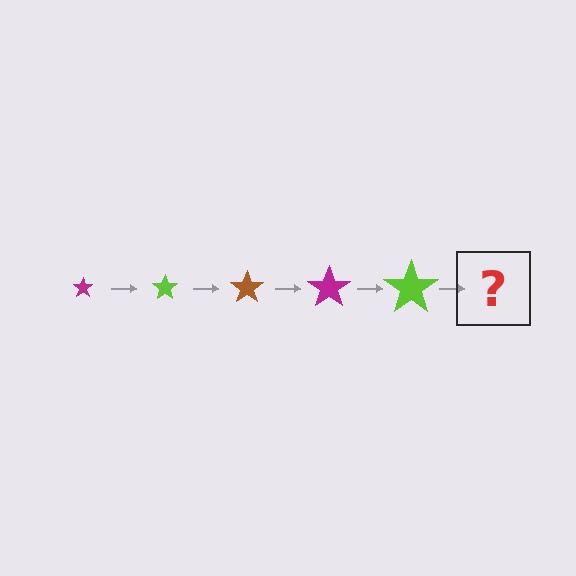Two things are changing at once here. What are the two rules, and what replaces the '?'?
The two rules are that the star grows larger each step and the color cycles through magenta, lime, and brown. The '?' should be a brown star, larger than the previous one.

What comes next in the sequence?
The next element should be a brown star, larger than the previous one.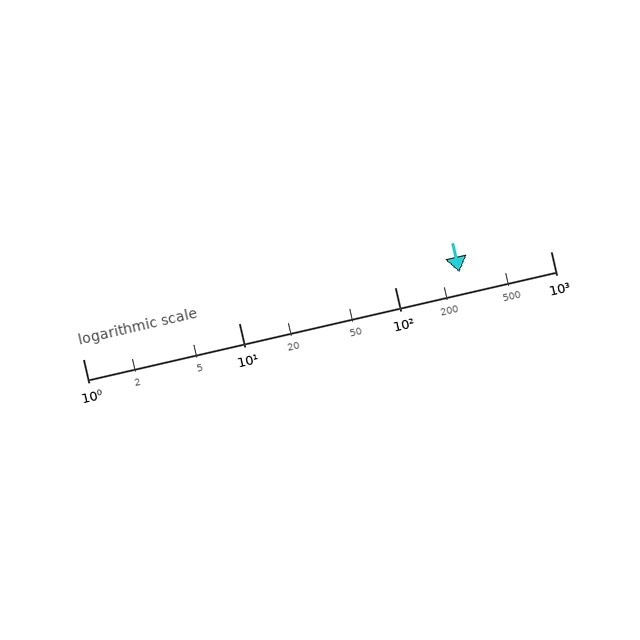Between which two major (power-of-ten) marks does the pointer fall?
The pointer is between 100 and 1000.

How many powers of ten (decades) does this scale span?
The scale spans 3 decades, from 1 to 1000.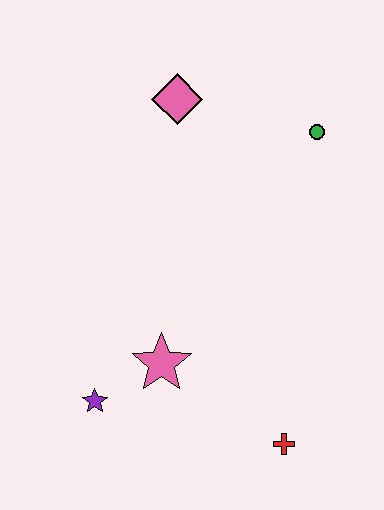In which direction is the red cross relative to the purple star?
The red cross is to the right of the purple star.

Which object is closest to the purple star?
The pink star is closest to the purple star.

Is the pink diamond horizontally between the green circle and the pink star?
Yes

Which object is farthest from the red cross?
The pink diamond is farthest from the red cross.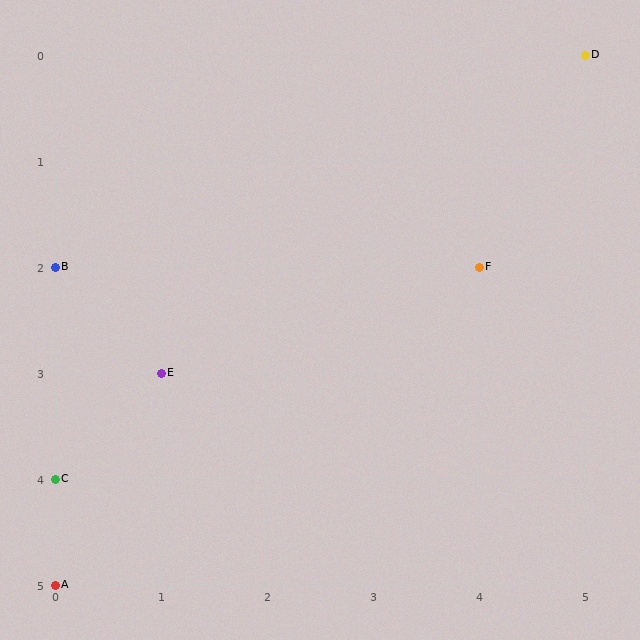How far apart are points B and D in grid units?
Points B and D are 5 columns and 2 rows apart (about 5.4 grid units diagonally).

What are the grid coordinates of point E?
Point E is at grid coordinates (1, 3).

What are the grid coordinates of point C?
Point C is at grid coordinates (0, 4).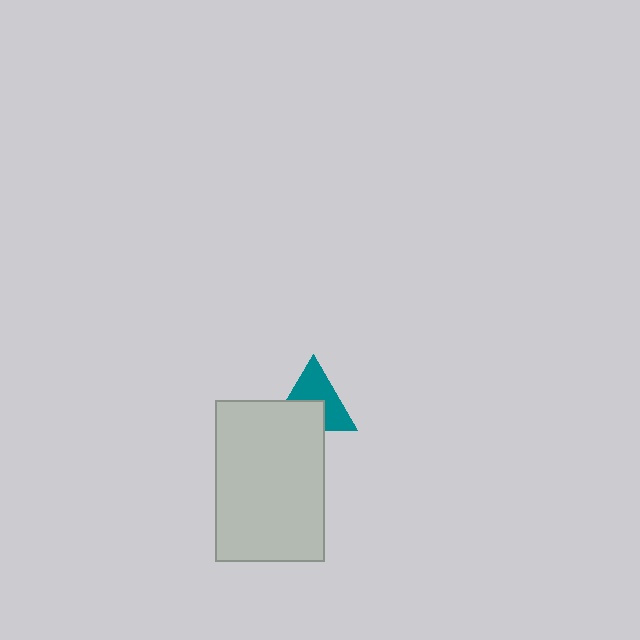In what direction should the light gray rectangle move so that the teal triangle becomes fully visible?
The light gray rectangle should move down. That is the shortest direction to clear the overlap and leave the teal triangle fully visible.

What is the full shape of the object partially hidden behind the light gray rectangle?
The partially hidden object is a teal triangle.